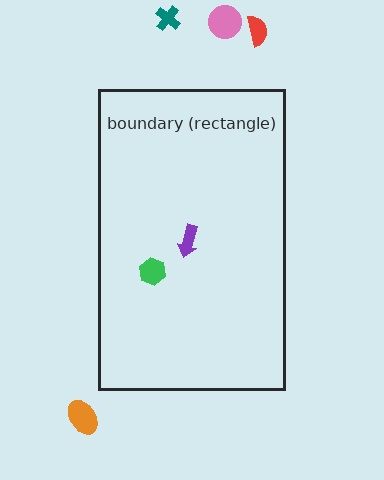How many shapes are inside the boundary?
2 inside, 4 outside.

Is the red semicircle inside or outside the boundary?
Outside.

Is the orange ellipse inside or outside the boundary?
Outside.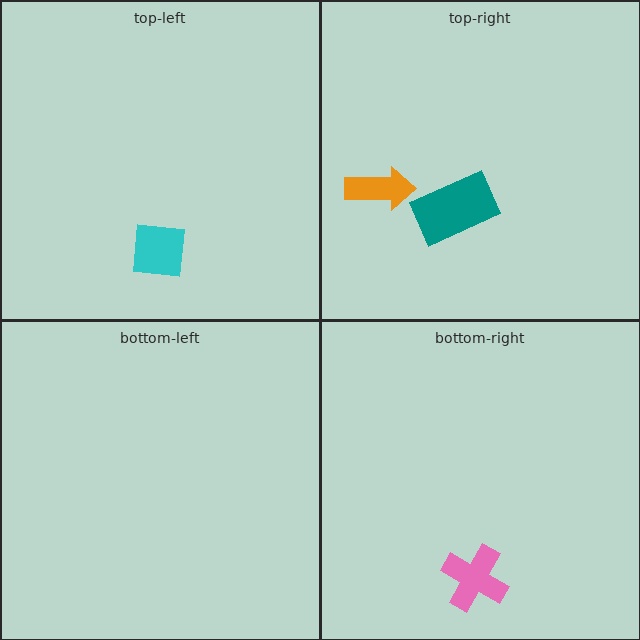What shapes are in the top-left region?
The cyan square.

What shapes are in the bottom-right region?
The pink cross.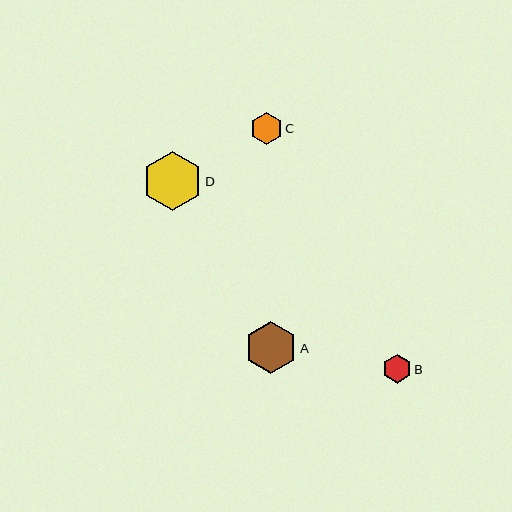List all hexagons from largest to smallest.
From largest to smallest: D, A, C, B.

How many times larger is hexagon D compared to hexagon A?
Hexagon D is approximately 1.1 times the size of hexagon A.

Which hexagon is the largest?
Hexagon D is the largest with a size of approximately 59 pixels.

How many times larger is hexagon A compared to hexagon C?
Hexagon A is approximately 1.6 times the size of hexagon C.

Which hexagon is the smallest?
Hexagon B is the smallest with a size of approximately 29 pixels.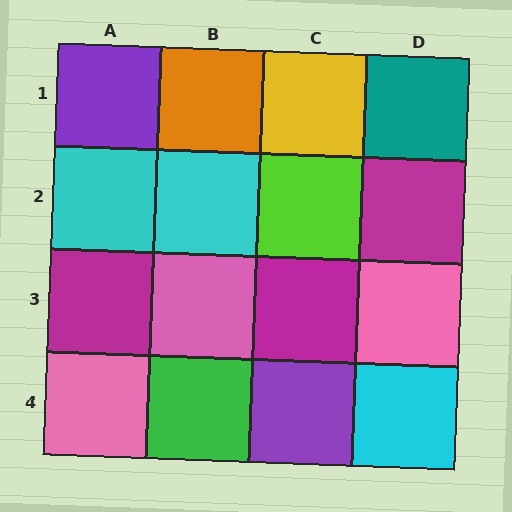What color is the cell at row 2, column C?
Lime.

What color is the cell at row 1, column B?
Orange.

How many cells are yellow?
1 cell is yellow.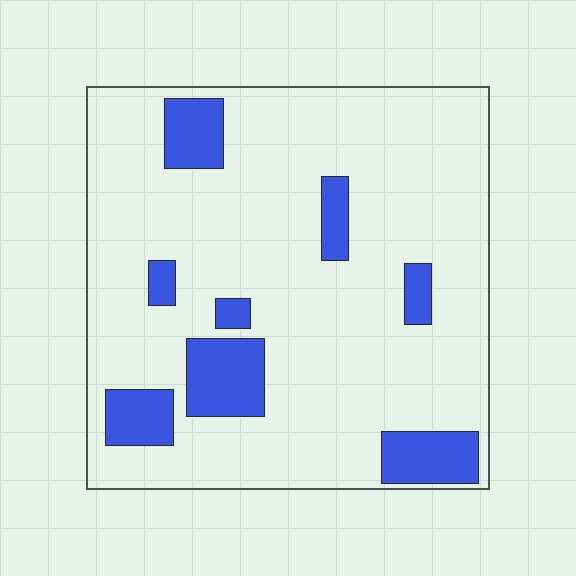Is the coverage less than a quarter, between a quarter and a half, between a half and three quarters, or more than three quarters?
Less than a quarter.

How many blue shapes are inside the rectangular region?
8.